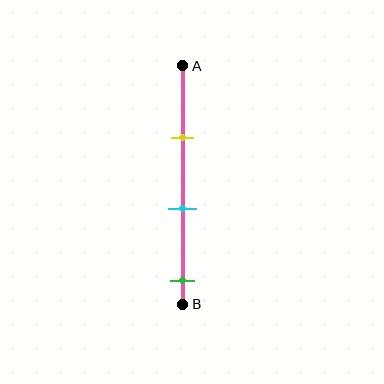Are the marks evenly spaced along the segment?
Yes, the marks are approximately evenly spaced.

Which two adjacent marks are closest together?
The yellow and cyan marks are the closest adjacent pair.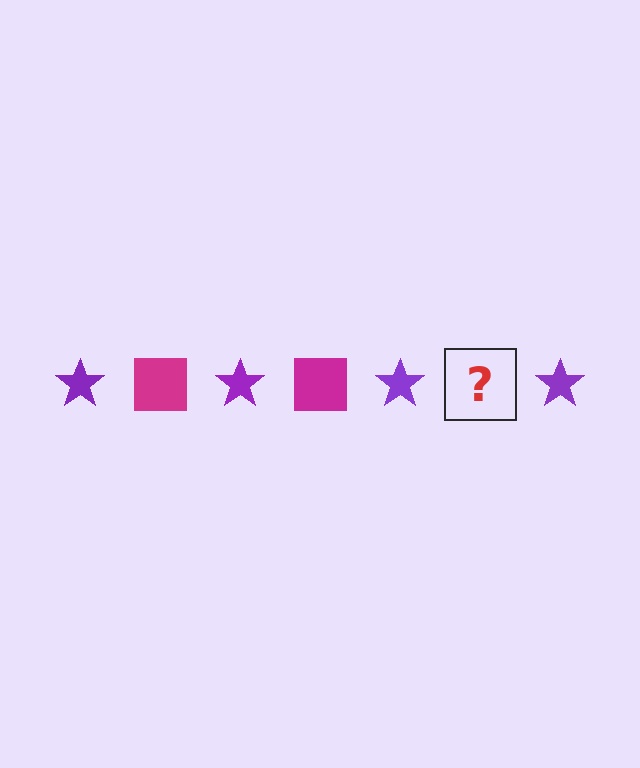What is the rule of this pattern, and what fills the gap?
The rule is that the pattern alternates between purple star and magenta square. The gap should be filled with a magenta square.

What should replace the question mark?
The question mark should be replaced with a magenta square.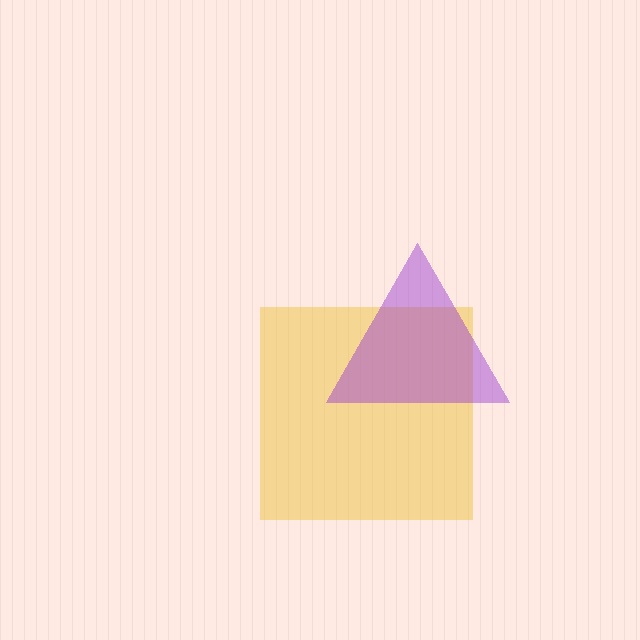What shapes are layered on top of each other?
The layered shapes are: a yellow square, a purple triangle.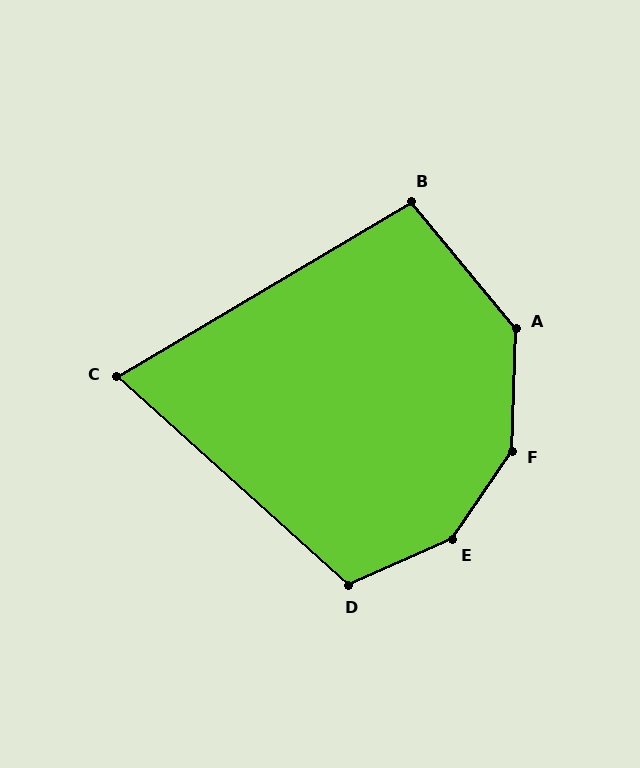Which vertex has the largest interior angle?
E, at approximately 149 degrees.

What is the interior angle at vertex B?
Approximately 99 degrees (obtuse).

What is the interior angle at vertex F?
Approximately 147 degrees (obtuse).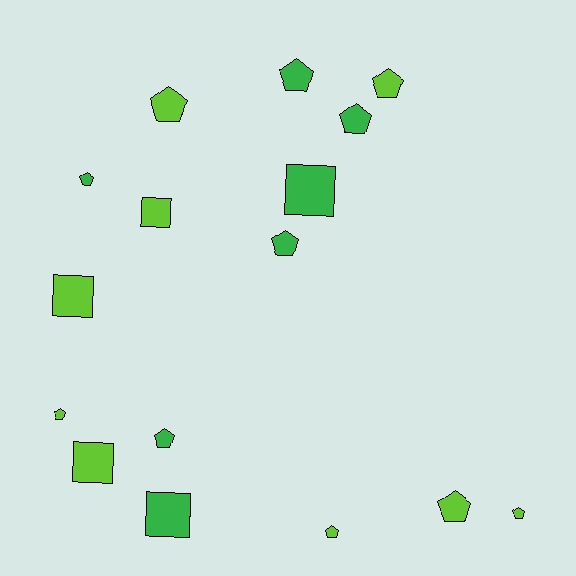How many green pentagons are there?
There are 5 green pentagons.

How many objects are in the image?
There are 16 objects.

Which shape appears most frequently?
Pentagon, with 11 objects.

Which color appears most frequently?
Lime, with 9 objects.